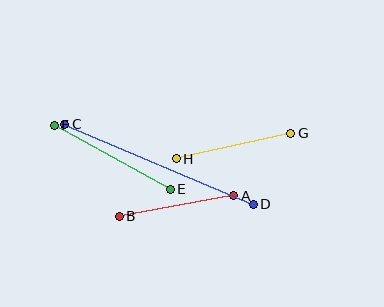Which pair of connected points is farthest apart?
Points C and D are farthest apart.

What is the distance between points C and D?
The distance is approximately 205 pixels.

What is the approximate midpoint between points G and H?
The midpoint is at approximately (233, 146) pixels.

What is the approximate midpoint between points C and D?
The midpoint is at approximately (159, 164) pixels.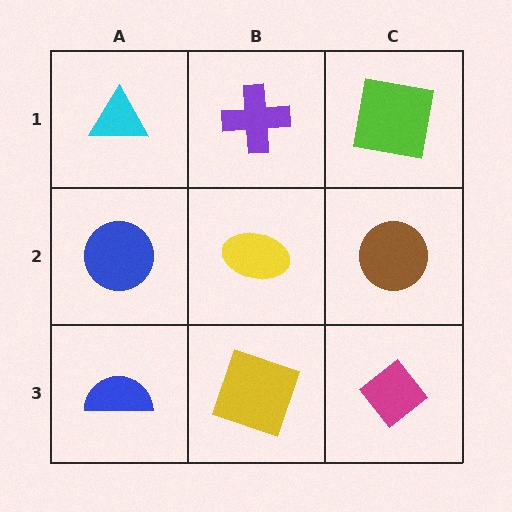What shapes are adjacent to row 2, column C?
A lime square (row 1, column C), a magenta diamond (row 3, column C), a yellow ellipse (row 2, column B).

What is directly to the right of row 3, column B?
A magenta diamond.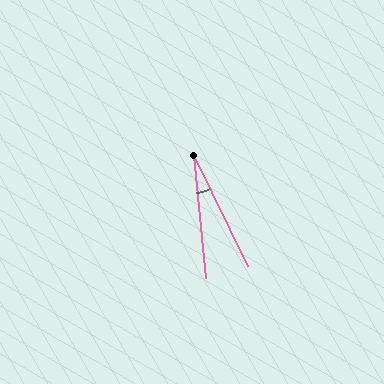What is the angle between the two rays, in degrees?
Approximately 21 degrees.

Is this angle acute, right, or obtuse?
It is acute.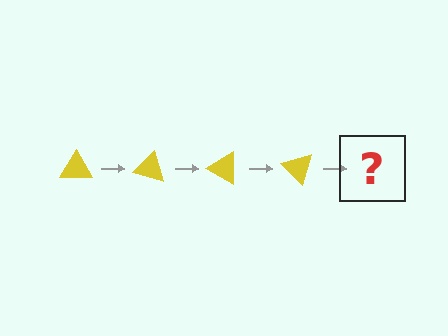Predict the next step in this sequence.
The next step is a yellow triangle rotated 60 degrees.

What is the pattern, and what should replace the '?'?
The pattern is that the triangle rotates 15 degrees each step. The '?' should be a yellow triangle rotated 60 degrees.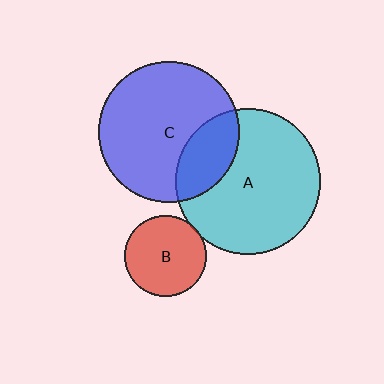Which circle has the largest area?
Circle A (cyan).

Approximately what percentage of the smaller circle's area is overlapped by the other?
Approximately 5%.